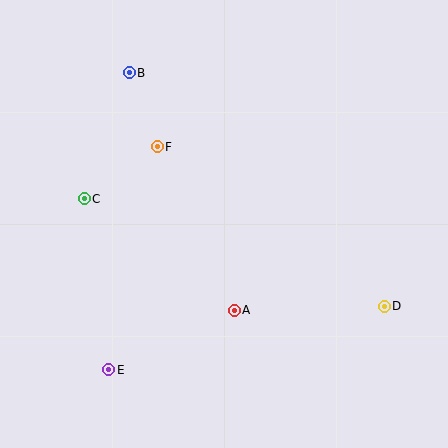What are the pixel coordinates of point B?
Point B is at (129, 73).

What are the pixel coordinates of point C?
Point C is at (84, 199).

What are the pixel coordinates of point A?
Point A is at (234, 310).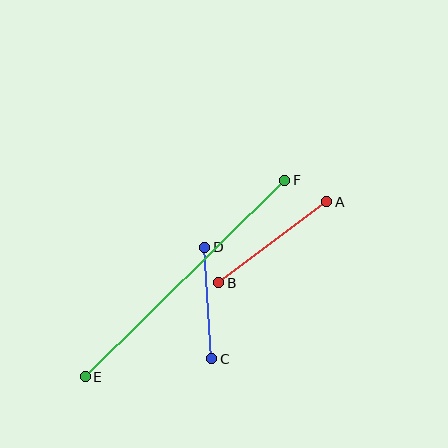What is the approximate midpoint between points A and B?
The midpoint is at approximately (273, 242) pixels.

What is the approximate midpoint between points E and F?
The midpoint is at approximately (185, 278) pixels.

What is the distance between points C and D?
The distance is approximately 112 pixels.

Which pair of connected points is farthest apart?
Points E and F are farthest apart.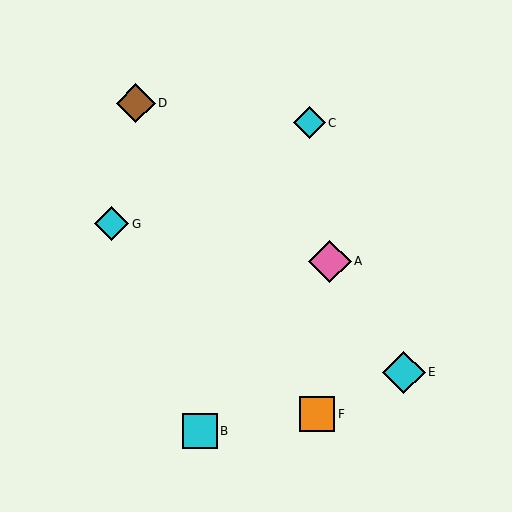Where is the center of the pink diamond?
The center of the pink diamond is at (330, 261).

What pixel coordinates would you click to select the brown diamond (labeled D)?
Click at (136, 103) to select the brown diamond D.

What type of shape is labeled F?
Shape F is an orange square.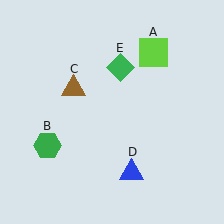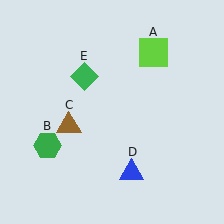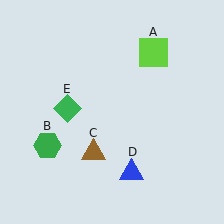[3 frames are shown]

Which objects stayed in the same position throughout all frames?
Lime square (object A) and green hexagon (object B) and blue triangle (object D) remained stationary.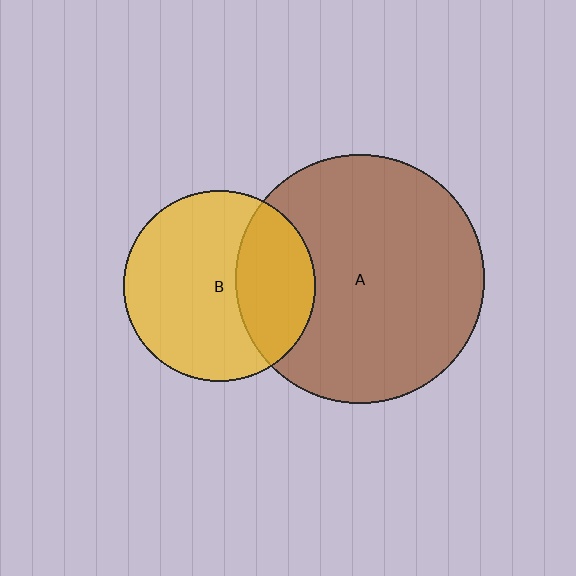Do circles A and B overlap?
Yes.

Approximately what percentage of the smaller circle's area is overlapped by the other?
Approximately 30%.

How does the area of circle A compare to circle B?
Approximately 1.7 times.